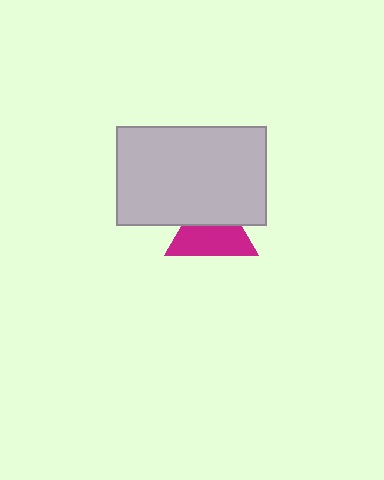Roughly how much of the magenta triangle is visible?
About half of it is visible (roughly 60%).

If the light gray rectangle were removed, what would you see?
You would see the complete magenta triangle.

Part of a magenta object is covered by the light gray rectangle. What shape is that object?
It is a triangle.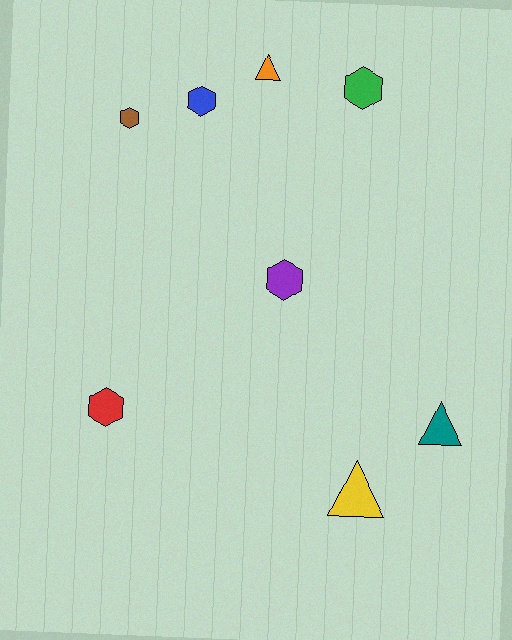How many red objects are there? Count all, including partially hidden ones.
There is 1 red object.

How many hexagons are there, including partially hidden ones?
There are 5 hexagons.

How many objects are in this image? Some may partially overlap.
There are 8 objects.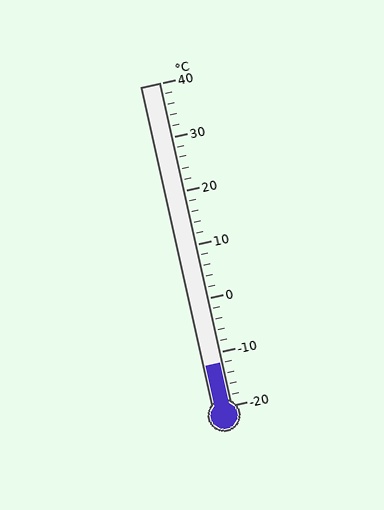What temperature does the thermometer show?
The thermometer shows approximately -12°C.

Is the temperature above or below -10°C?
The temperature is below -10°C.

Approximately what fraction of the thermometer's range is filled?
The thermometer is filled to approximately 15% of its range.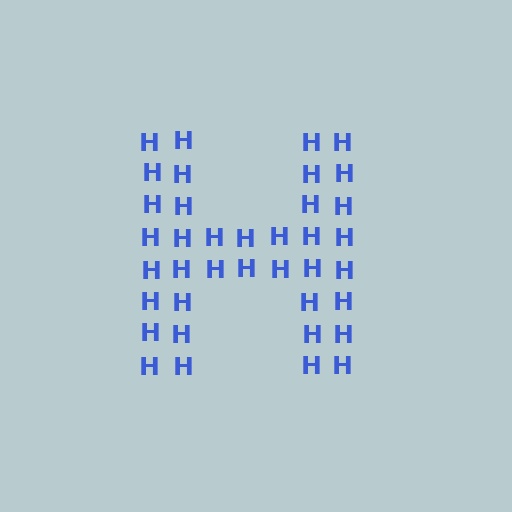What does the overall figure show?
The overall figure shows the letter H.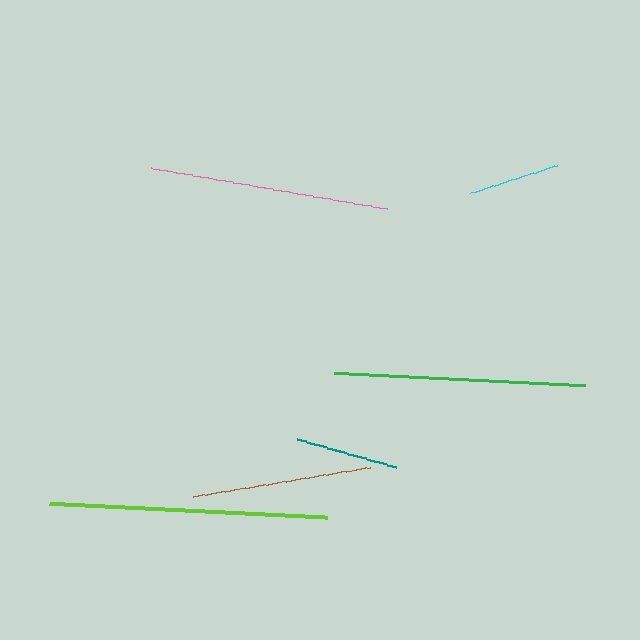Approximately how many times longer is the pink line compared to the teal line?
The pink line is approximately 2.3 times the length of the teal line.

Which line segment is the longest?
The lime line is the longest at approximately 278 pixels.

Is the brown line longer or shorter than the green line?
The green line is longer than the brown line.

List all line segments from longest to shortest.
From longest to shortest: lime, green, pink, brown, teal, cyan.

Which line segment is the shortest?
The cyan line is the shortest at approximately 90 pixels.